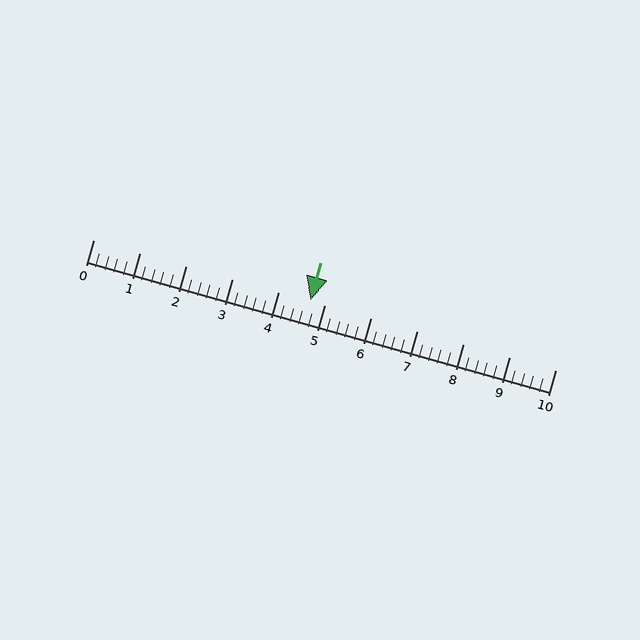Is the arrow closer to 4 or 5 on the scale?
The arrow is closer to 5.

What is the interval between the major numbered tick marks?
The major tick marks are spaced 1 units apart.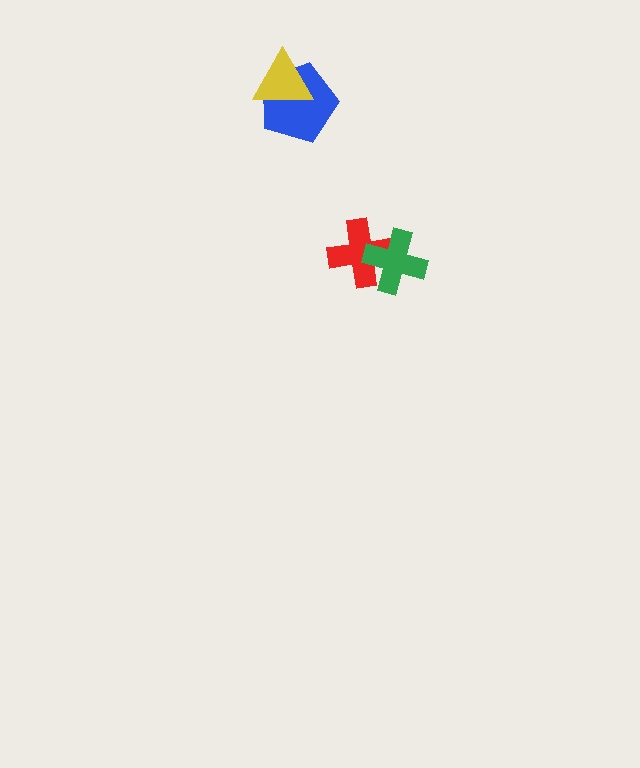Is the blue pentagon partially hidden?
Yes, it is partially covered by another shape.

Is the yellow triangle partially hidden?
No, no other shape covers it.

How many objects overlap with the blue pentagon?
1 object overlaps with the blue pentagon.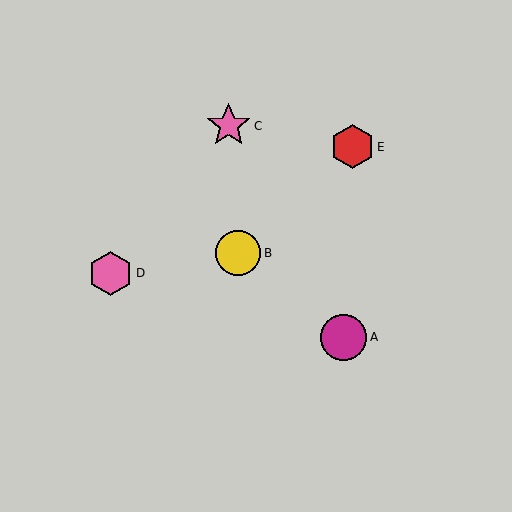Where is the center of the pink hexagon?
The center of the pink hexagon is at (111, 273).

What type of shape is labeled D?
Shape D is a pink hexagon.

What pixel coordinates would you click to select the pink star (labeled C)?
Click at (229, 126) to select the pink star C.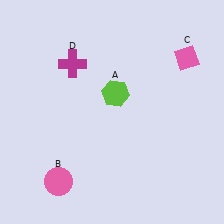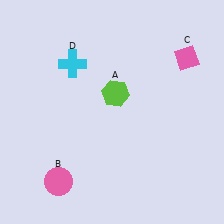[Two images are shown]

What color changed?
The cross (D) changed from magenta in Image 1 to cyan in Image 2.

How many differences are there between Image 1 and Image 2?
There is 1 difference between the two images.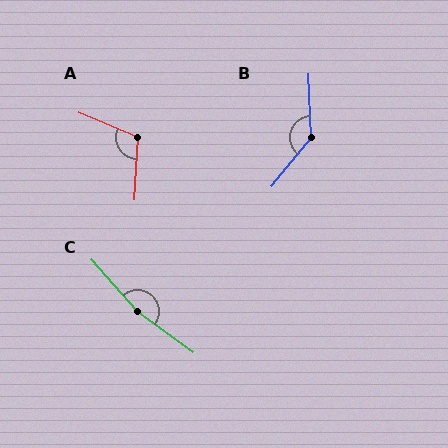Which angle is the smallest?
A, at approximately 109 degrees.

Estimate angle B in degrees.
Approximately 138 degrees.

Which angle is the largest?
C, at approximately 168 degrees.